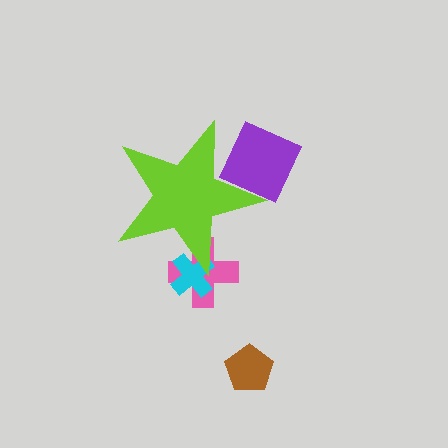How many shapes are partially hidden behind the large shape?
3 shapes are partially hidden.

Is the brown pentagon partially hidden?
No, the brown pentagon is fully visible.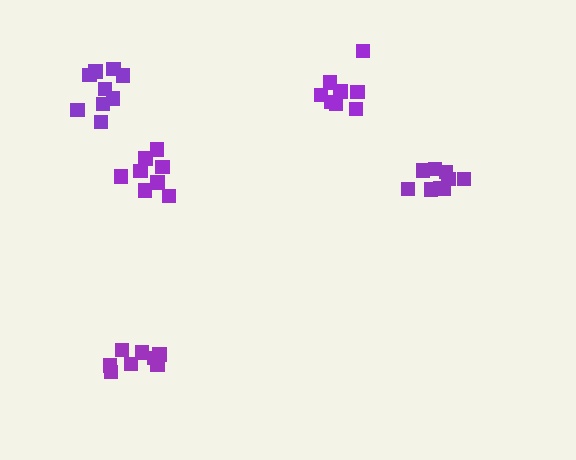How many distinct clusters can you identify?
There are 5 distinct clusters.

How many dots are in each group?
Group 1: 10 dots, Group 2: 8 dots, Group 3: 8 dots, Group 4: 9 dots, Group 5: 8 dots (43 total).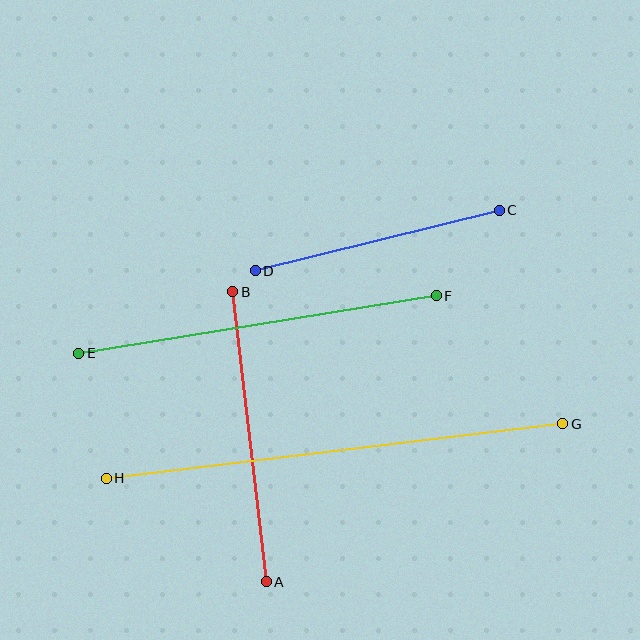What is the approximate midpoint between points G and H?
The midpoint is at approximately (334, 451) pixels.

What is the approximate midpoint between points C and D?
The midpoint is at approximately (377, 241) pixels.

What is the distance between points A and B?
The distance is approximately 292 pixels.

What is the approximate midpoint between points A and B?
The midpoint is at approximately (249, 437) pixels.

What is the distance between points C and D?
The distance is approximately 251 pixels.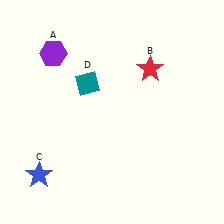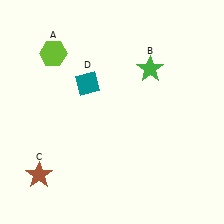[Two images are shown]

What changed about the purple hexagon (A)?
In Image 1, A is purple. In Image 2, it changed to lime.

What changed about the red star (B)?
In Image 1, B is red. In Image 2, it changed to green.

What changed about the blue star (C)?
In Image 1, C is blue. In Image 2, it changed to brown.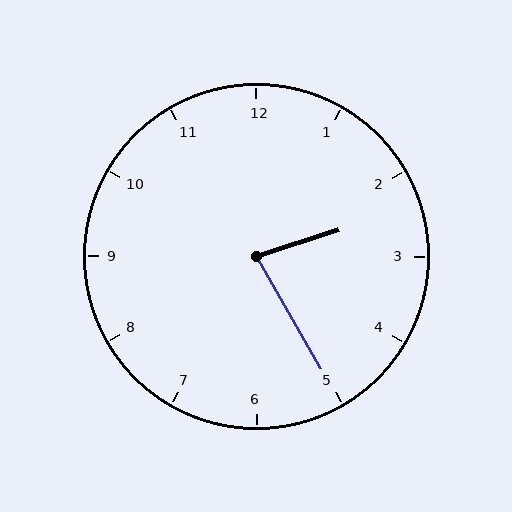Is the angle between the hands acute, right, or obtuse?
It is acute.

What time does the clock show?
2:25.